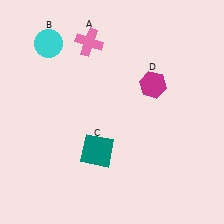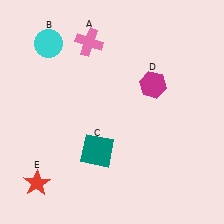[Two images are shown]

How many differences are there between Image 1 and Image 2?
There is 1 difference between the two images.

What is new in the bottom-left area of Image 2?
A red star (E) was added in the bottom-left area of Image 2.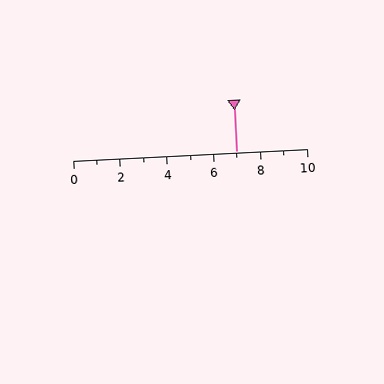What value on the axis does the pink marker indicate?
The marker indicates approximately 7.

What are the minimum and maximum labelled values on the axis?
The axis runs from 0 to 10.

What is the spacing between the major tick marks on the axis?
The major ticks are spaced 2 apart.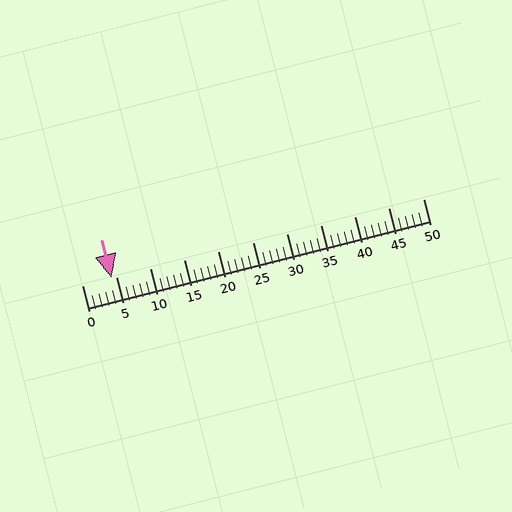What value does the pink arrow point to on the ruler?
The pink arrow points to approximately 4.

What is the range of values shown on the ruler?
The ruler shows values from 0 to 50.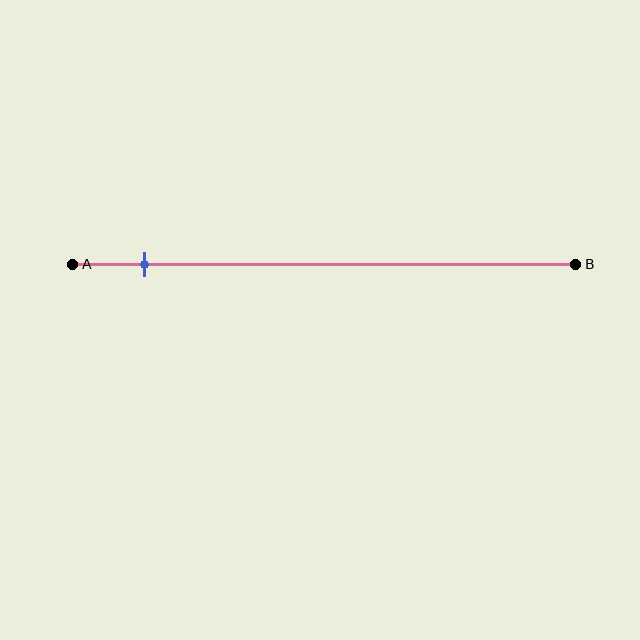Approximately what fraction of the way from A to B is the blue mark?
The blue mark is approximately 15% of the way from A to B.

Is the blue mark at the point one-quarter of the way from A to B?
No, the mark is at about 15% from A, not at the 25% one-quarter point.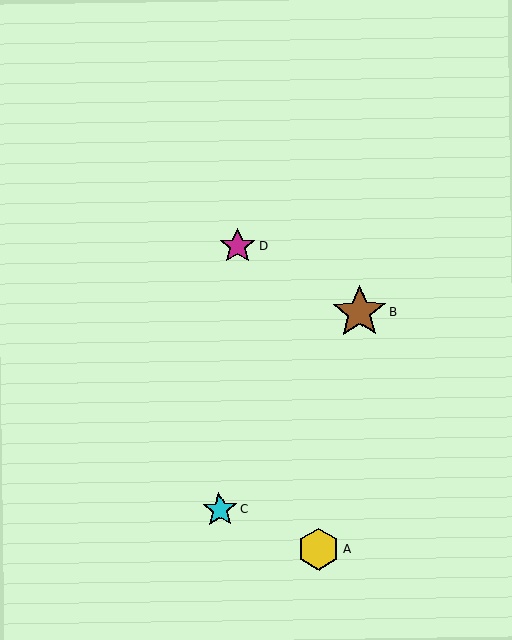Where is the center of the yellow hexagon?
The center of the yellow hexagon is at (319, 549).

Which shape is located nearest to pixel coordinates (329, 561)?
The yellow hexagon (labeled A) at (319, 549) is nearest to that location.